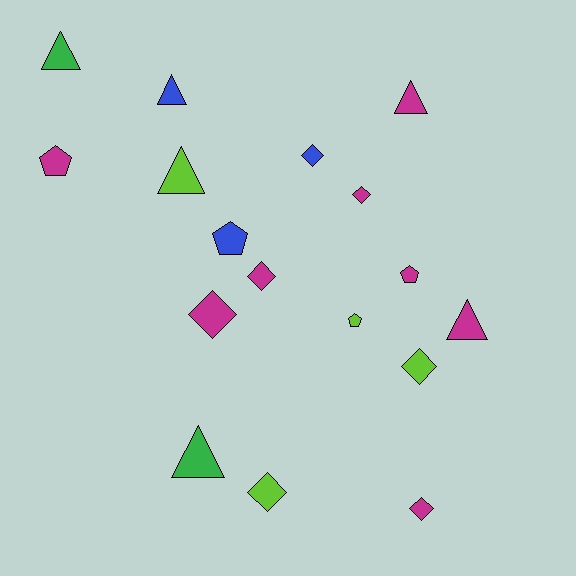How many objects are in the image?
There are 17 objects.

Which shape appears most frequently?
Diamond, with 7 objects.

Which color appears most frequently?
Magenta, with 8 objects.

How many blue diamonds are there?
There is 1 blue diamond.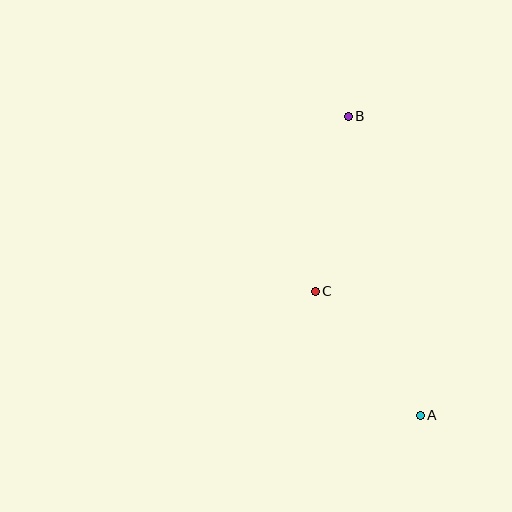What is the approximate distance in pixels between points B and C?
The distance between B and C is approximately 178 pixels.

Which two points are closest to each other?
Points A and C are closest to each other.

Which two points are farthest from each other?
Points A and B are farthest from each other.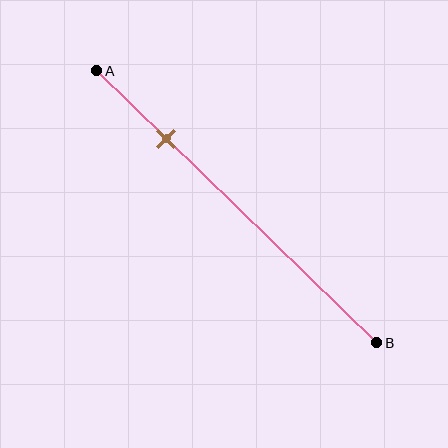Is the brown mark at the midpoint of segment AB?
No, the mark is at about 25% from A, not at the 50% midpoint.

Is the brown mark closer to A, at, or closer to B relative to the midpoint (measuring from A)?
The brown mark is closer to point A than the midpoint of segment AB.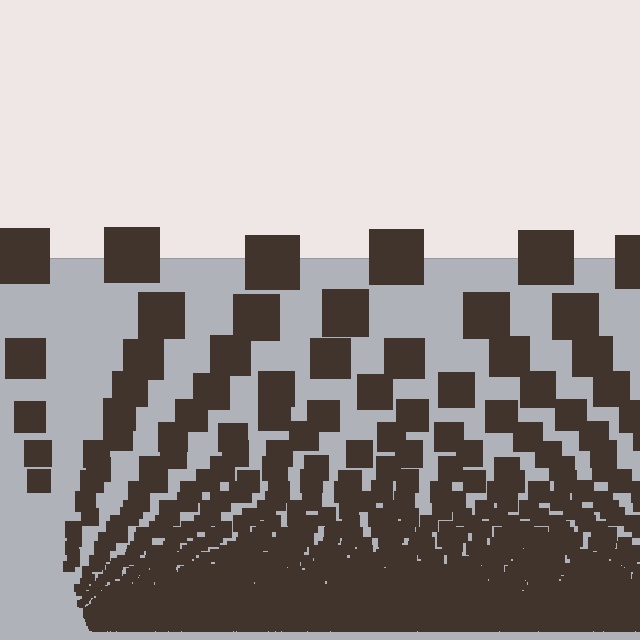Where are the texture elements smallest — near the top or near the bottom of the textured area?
Near the bottom.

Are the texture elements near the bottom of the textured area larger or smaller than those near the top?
Smaller. The gradient is inverted — elements near the bottom are smaller and denser.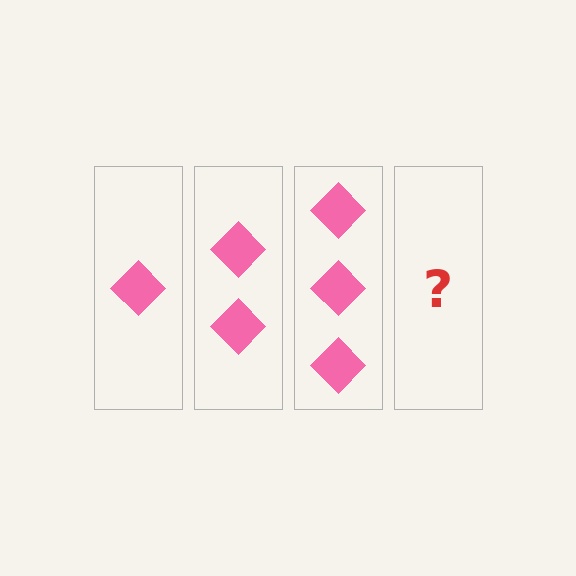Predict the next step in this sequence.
The next step is 4 diamonds.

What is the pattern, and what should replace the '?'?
The pattern is that each step adds one more diamond. The '?' should be 4 diamonds.